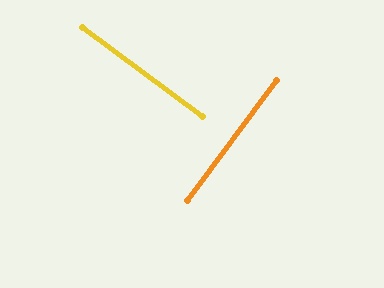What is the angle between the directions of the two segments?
Approximately 90 degrees.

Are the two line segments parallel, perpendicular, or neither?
Perpendicular — they meet at approximately 90°.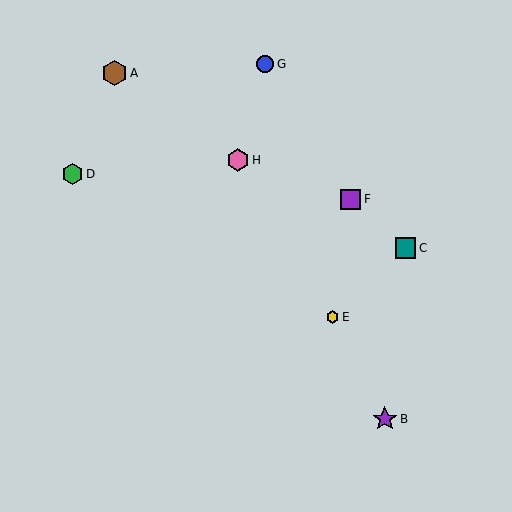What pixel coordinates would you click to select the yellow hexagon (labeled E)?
Click at (333, 317) to select the yellow hexagon E.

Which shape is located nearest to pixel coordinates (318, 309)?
The yellow hexagon (labeled E) at (333, 317) is nearest to that location.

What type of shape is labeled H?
Shape H is a pink hexagon.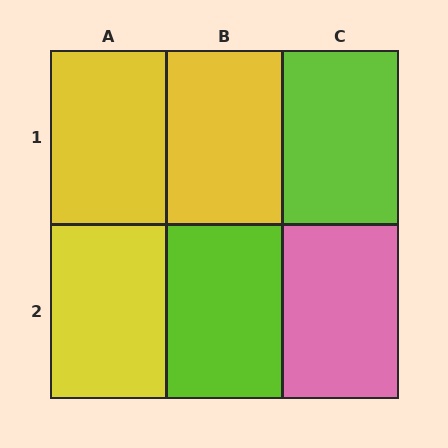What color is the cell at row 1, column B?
Yellow.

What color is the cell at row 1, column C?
Lime.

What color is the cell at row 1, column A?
Yellow.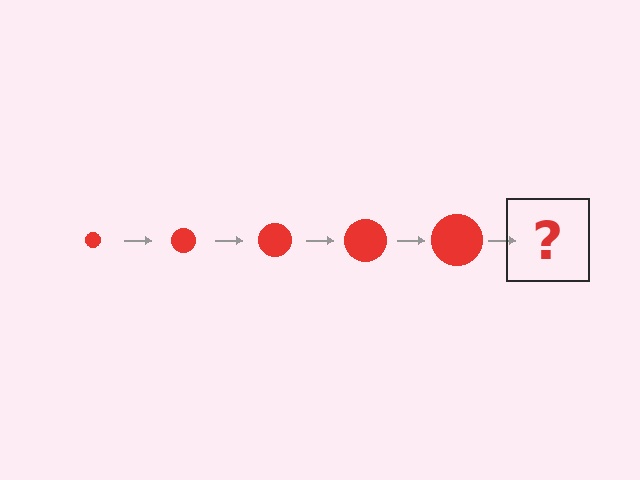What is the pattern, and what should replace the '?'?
The pattern is that the circle gets progressively larger each step. The '?' should be a red circle, larger than the previous one.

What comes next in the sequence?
The next element should be a red circle, larger than the previous one.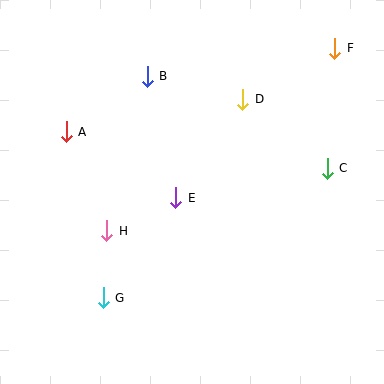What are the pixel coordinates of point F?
Point F is at (335, 48).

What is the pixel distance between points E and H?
The distance between E and H is 76 pixels.